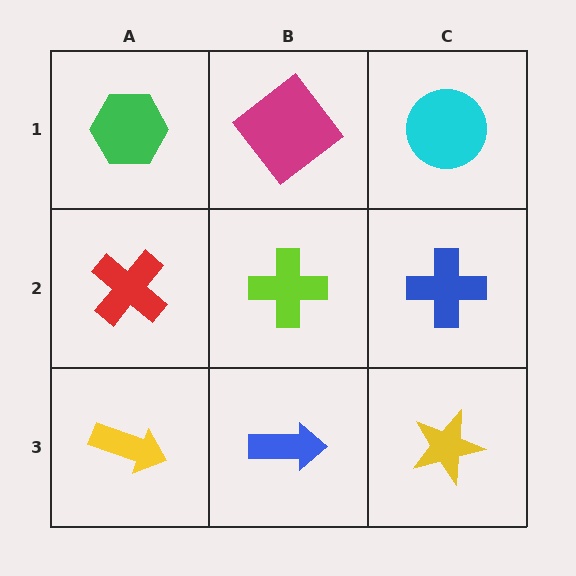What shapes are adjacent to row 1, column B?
A lime cross (row 2, column B), a green hexagon (row 1, column A), a cyan circle (row 1, column C).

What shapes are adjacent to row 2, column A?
A green hexagon (row 1, column A), a yellow arrow (row 3, column A), a lime cross (row 2, column B).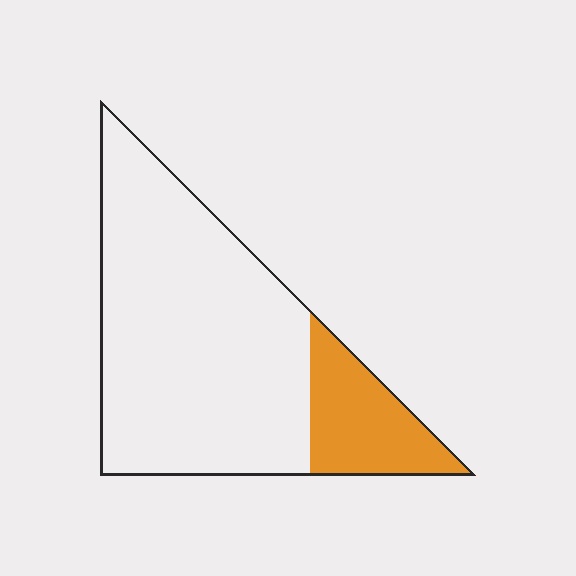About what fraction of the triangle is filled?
About one fifth (1/5).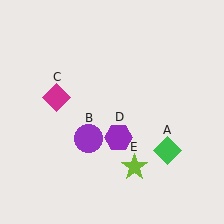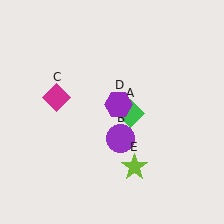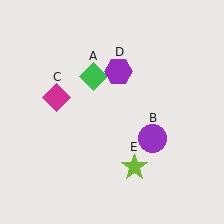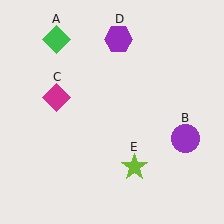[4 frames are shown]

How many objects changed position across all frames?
3 objects changed position: green diamond (object A), purple circle (object B), purple hexagon (object D).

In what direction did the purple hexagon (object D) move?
The purple hexagon (object D) moved up.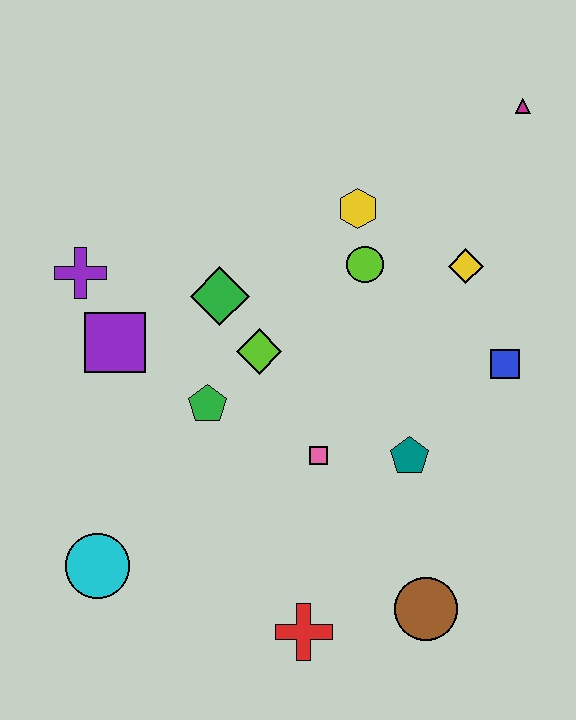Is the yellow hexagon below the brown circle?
No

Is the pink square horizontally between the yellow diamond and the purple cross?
Yes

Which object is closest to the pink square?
The teal pentagon is closest to the pink square.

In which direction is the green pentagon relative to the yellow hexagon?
The green pentagon is below the yellow hexagon.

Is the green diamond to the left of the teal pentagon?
Yes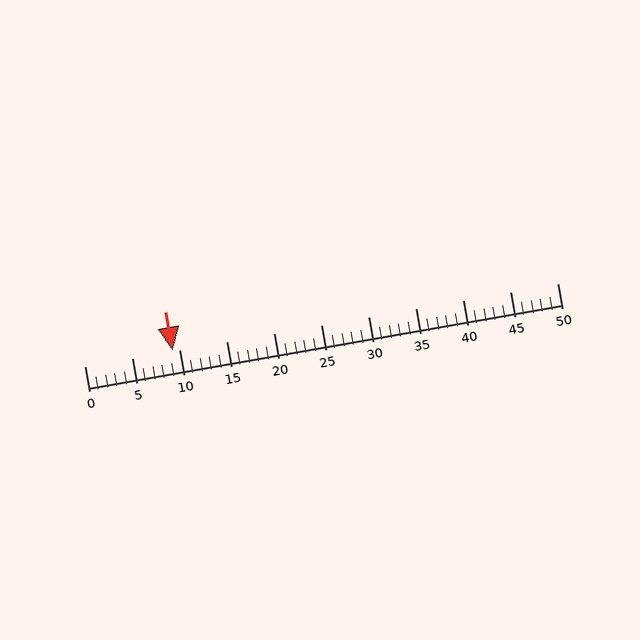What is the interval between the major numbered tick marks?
The major tick marks are spaced 5 units apart.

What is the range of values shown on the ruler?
The ruler shows values from 0 to 50.